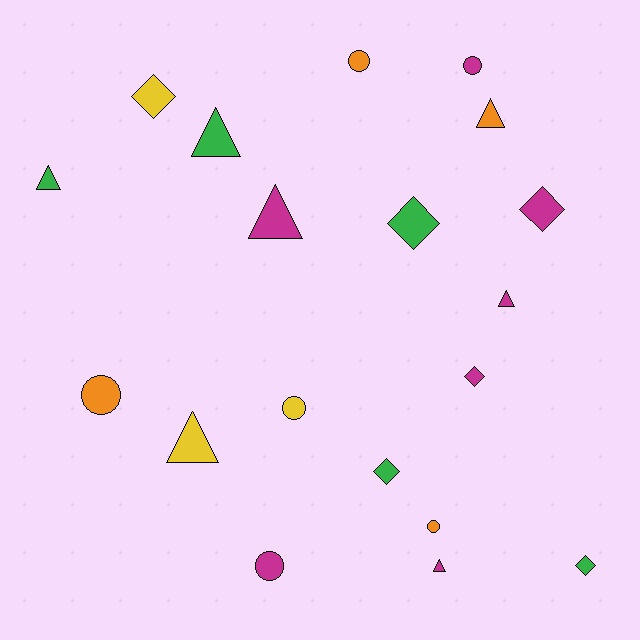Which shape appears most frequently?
Triangle, with 7 objects.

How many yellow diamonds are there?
There is 1 yellow diamond.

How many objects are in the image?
There are 19 objects.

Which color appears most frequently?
Magenta, with 7 objects.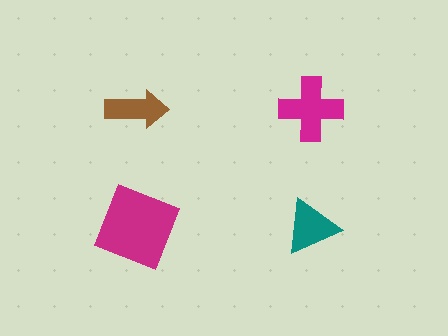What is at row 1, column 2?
A magenta cross.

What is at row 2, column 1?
A magenta square.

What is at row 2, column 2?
A teal triangle.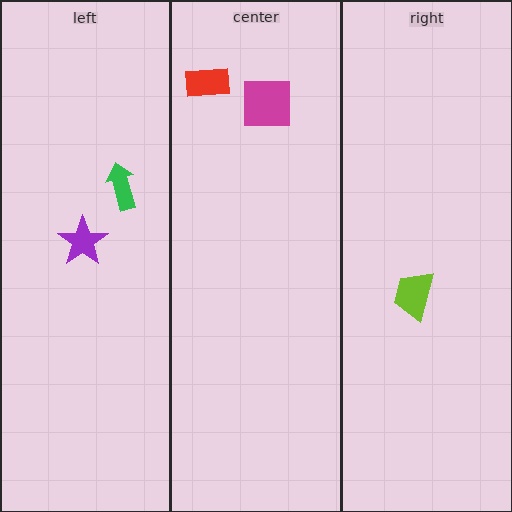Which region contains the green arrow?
The left region.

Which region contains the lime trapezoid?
The right region.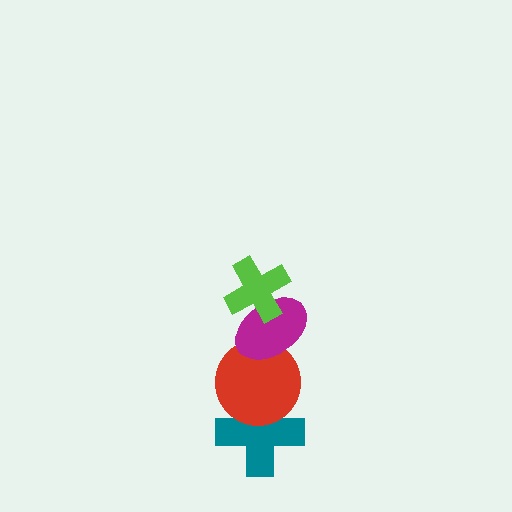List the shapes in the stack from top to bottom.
From top to bottom: the lime cross, the magenta ellipse, the red circle, the teal cross.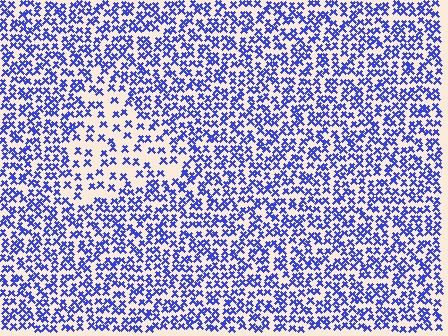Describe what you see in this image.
The image contains small blue elements arranged at two different densities. A triangle-shaped region is visible where the elements are less densely packed than the surrounding area.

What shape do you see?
I see a triangle.